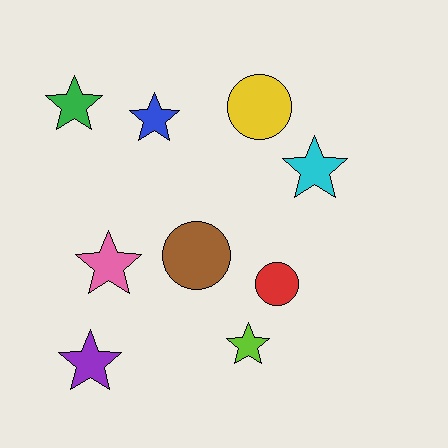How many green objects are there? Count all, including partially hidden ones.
There is 1 green object.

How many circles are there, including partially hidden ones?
There are 3 circles.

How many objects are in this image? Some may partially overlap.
There are 9 objects.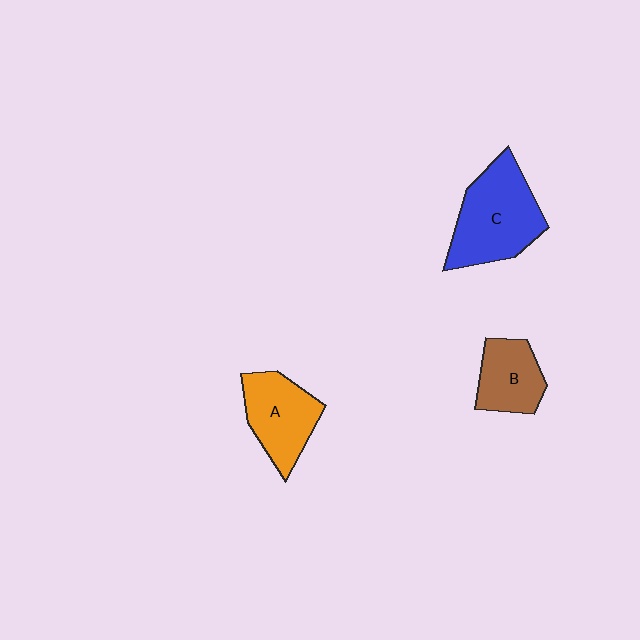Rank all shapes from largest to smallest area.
From largest to smallest: C (blue), A (orange), B (brown).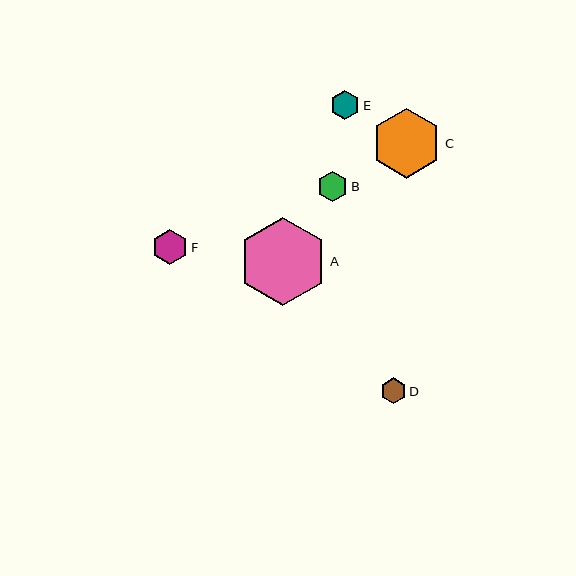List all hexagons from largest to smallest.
From largest to smallest: A, C, F, B, E, D.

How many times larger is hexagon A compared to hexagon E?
Hexagon A is approximately 3.0 times the size of hexagon E.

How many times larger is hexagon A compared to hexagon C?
Hexagon A is approximately 1.3 times the size of hexagon C.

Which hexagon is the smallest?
Hexagon D is the smallest with a size of approximately 26 pixels.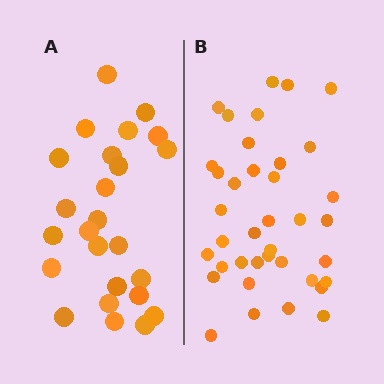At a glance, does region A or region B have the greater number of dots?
Region B (the right region) has more dots.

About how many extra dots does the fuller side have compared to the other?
Region B has approximately 15 more dots than region A.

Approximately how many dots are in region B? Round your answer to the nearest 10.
About 40 dots. (The exact count is 38, which rounds to 40.)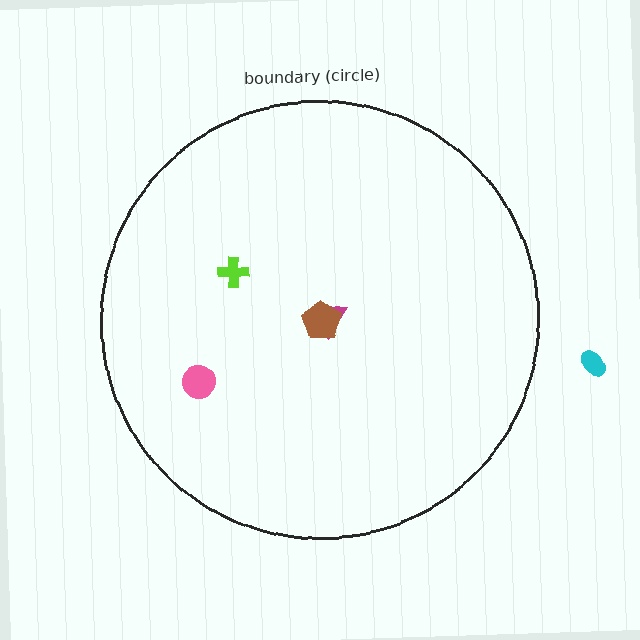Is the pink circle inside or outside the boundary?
Inside.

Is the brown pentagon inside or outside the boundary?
Inside.